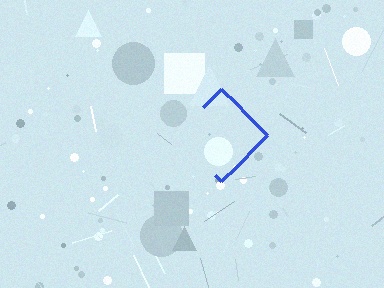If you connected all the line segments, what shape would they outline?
They would outline a diamond.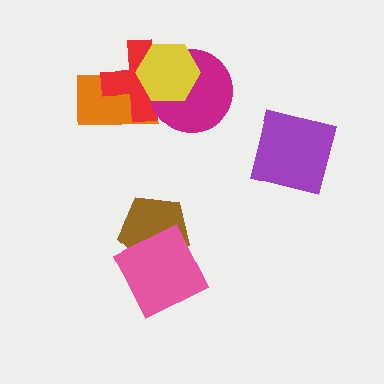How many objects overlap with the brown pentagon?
1 object overlaps with the brown pentagon.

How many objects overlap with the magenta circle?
2 objects overlap with the magenta circle.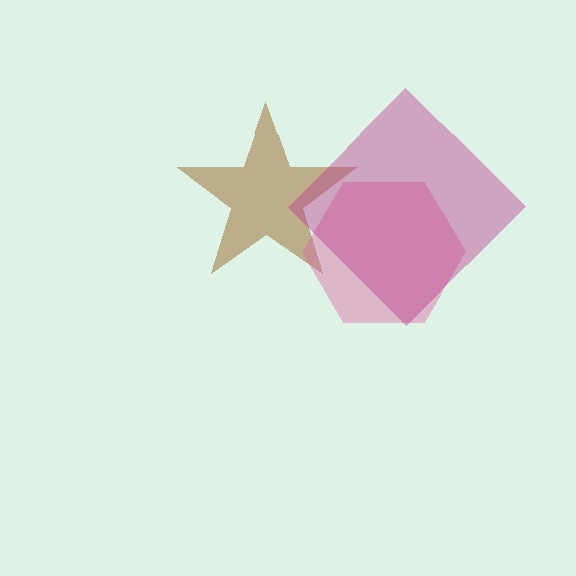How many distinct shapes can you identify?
There are 3 distinct shapes: a brown star, a pink hexagon, a magenta diamond.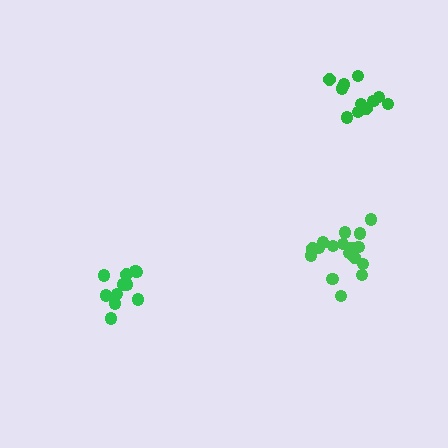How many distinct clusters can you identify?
There are 3 distinct clusters.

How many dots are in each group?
Group 1: 11 dots, Group 2: 17 dots, Group 3: 12 dots (40 total).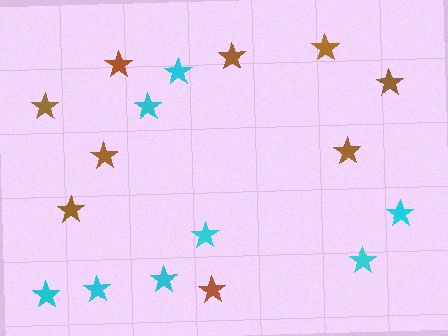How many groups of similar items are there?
There are 2 groups: one group of brown stars (9) and one group of cyan stars (8).